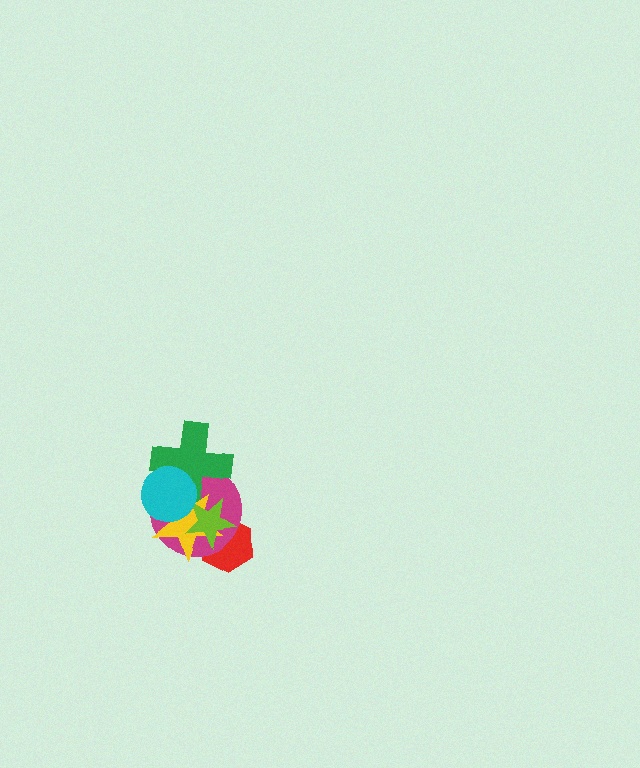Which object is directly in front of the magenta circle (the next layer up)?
The green cross is directly in front of the magenta circle.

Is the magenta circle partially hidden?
Yes, it is partially covered by another shape.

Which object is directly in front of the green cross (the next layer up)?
The yellow star is directly in front of the green cross.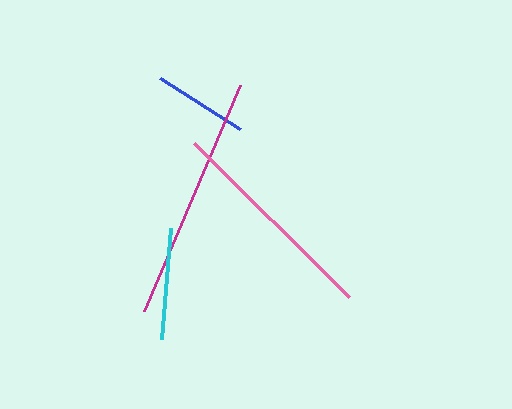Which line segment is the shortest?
The blue line is the shortest at approximately 95 pixels.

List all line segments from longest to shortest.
From longest to shortest: magenta, pink, cyan, blue.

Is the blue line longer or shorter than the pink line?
The pink line is longer than the blue line.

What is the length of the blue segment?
The blue segment is approximately 95 pixels long.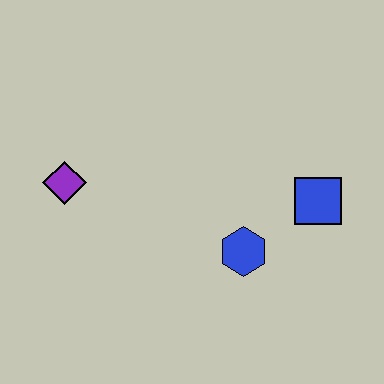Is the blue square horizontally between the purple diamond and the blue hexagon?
No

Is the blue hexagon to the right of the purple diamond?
Yes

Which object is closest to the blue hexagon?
The blue square is closest to the blue hexagon.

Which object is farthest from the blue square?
The purple diamond is farthest from the blue square.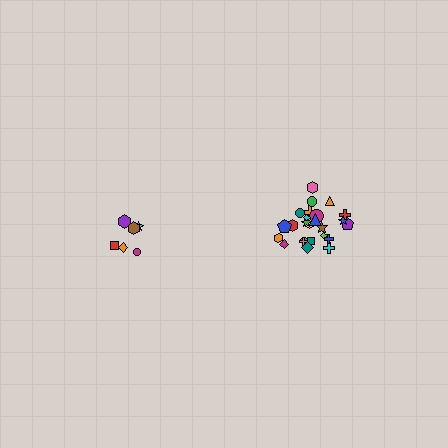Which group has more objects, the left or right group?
The right group.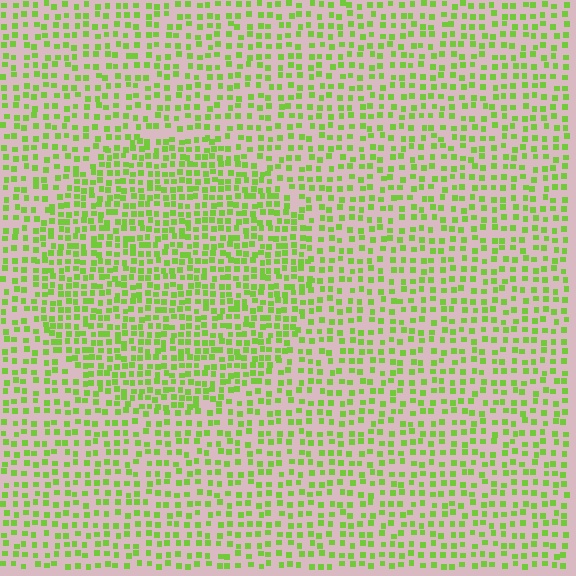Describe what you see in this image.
The image contains small lime elements arranged at two different densities. A circle-shaped region is visible where the elements are more densely packed than the surrounding area.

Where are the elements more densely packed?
The elements are more densely packed inside the circle boundary.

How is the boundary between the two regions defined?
The boundary is defined by a change in element density (approximately 1.6x ratio). All elements are the same color, size, and shape.